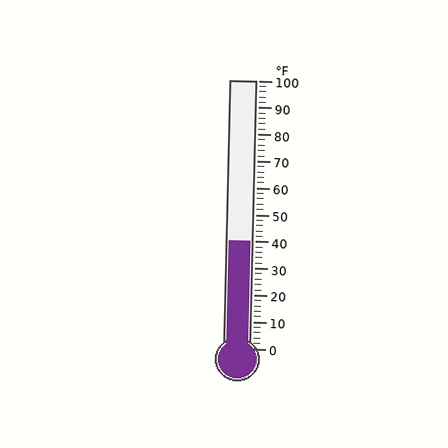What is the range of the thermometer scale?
The thermometer scale ranges from 0°F to 100°F.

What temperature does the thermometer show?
The thermometer shows approximately 40°F.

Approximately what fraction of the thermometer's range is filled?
The thermometer is filled to approximately 40% of its range.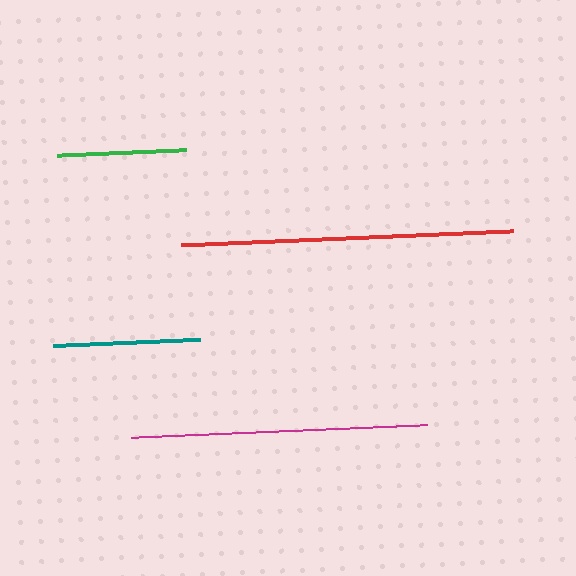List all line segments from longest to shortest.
From longest to shortest: red, magenta, teal, green.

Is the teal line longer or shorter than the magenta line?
The magenta line is longer than the teal line.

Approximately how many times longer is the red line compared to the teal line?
The red line is approximately 2.3 times the length of the teal line.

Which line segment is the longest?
The red line is the longest at approximately 332 pixels.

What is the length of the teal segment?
The teal segment is approximately 147 pixels long.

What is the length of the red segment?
The red segment is approximately 332 pixels long.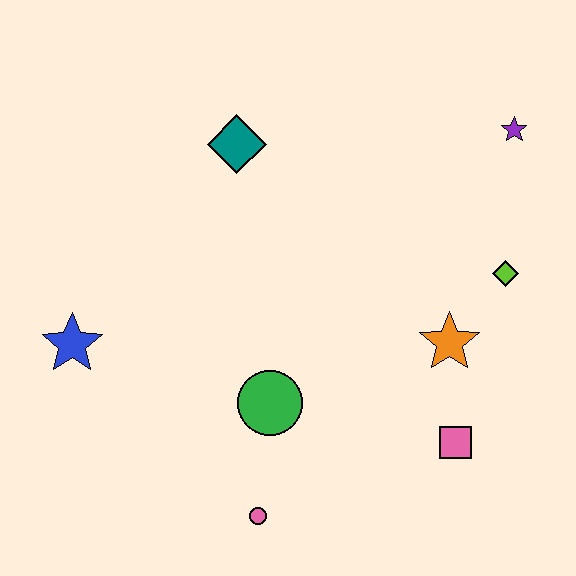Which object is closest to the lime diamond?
The orange star is closest to the lime diamond.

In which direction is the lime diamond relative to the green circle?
The lime diamond is to the right of the green circle.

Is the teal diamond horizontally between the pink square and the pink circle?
No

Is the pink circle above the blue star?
No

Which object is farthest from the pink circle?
The purple star is farthest from the pink circle.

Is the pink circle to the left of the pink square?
Yes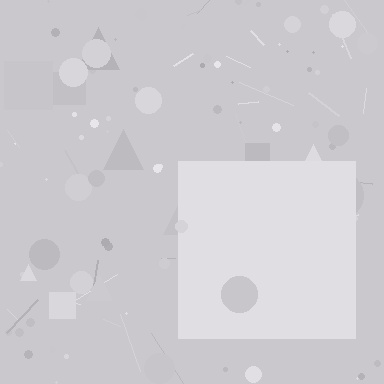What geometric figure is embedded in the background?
A square is embedded in the background.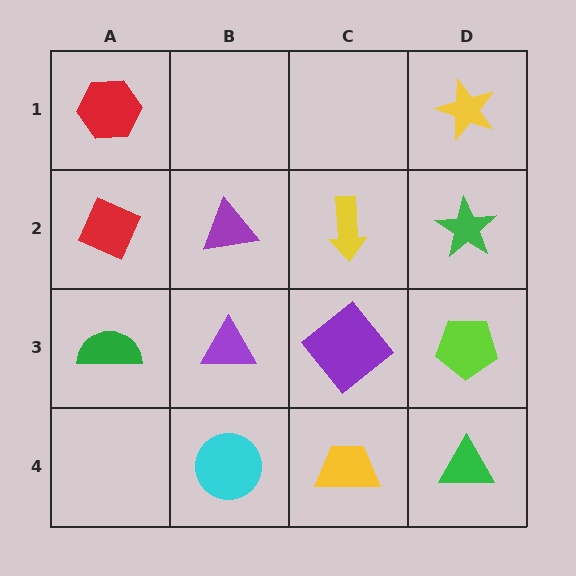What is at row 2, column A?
A red diamond.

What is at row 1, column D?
A yellow star.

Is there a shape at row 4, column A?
No, that cell is empty.